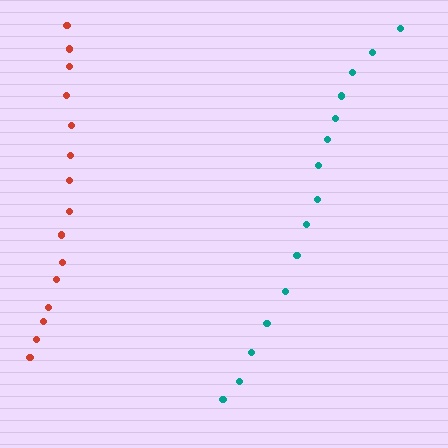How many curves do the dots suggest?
There are 2 distinct paths.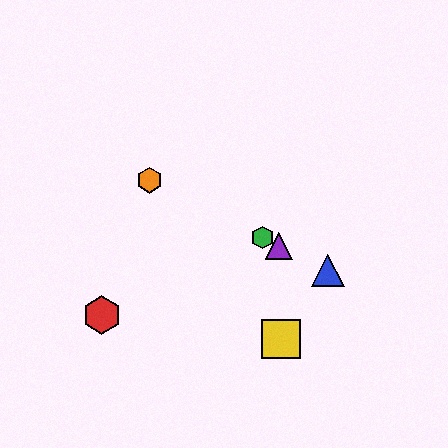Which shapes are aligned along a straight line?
The blue triangle, the green hexagon, the purple triangle, the orange hexagon are aligned along a straight line.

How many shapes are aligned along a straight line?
4 shapes (the blue triangle, the green hexagon, the purple triangle, the orange hexagon) are aligned along a straight line.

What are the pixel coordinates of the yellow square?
The yellow square is at (281, 339).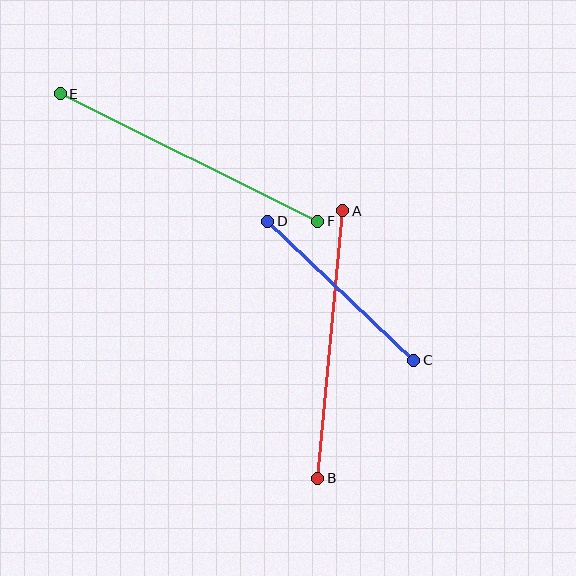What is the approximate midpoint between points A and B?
The midpoint is at approximately (330, 345) pixels.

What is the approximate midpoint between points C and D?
The midpoint is at approximately (341, 291) pixels.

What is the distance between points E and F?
The distance is approximately 287 pixels.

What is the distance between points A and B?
The distance is approximately 268 pixels.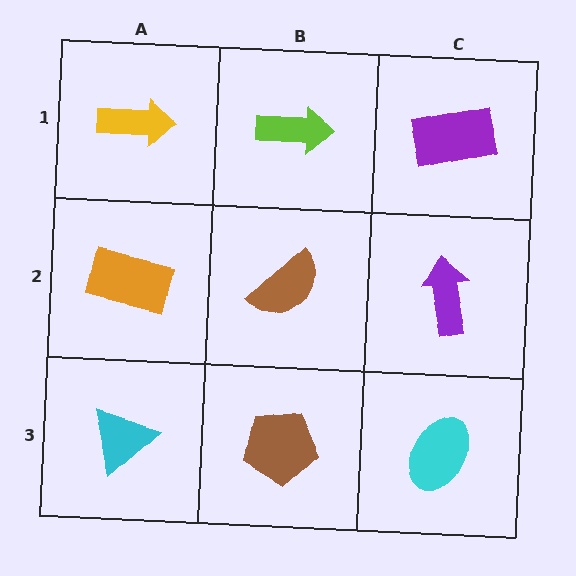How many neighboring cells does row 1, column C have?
2.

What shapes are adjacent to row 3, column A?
An orange rectangle (row 2, column A), a brown pentagon (row 3, column B).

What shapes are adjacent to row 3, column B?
A brown semicircle (row 2, column B), a cyan triangle (row 3, column A), a cyan ellipse (row 3, column C).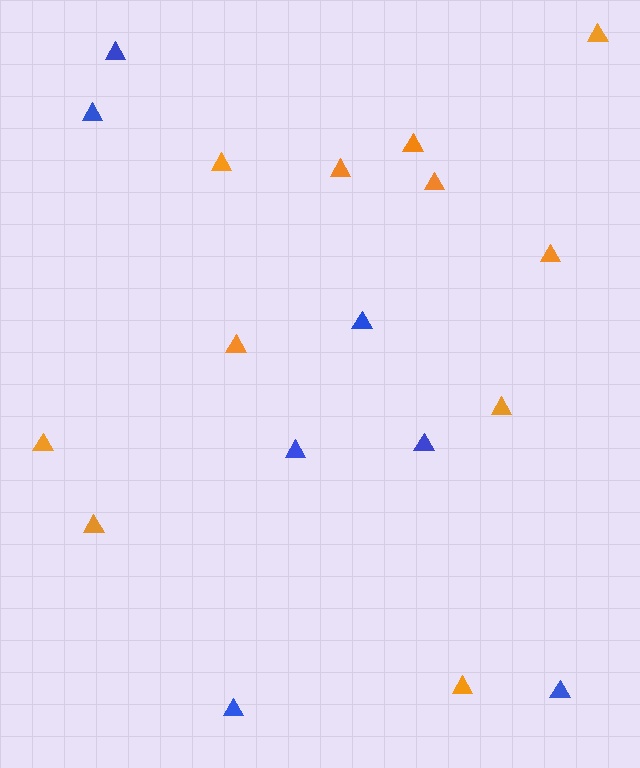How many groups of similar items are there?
There are 2 groups: one group of blue triangles (7) and one group of orange triangles (11).